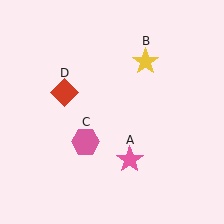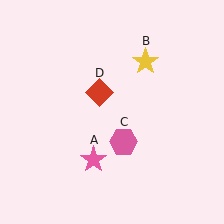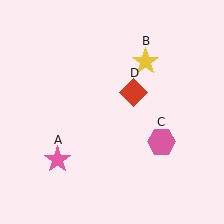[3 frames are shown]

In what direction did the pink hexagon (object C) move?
The pink hexagon (object C) moved right.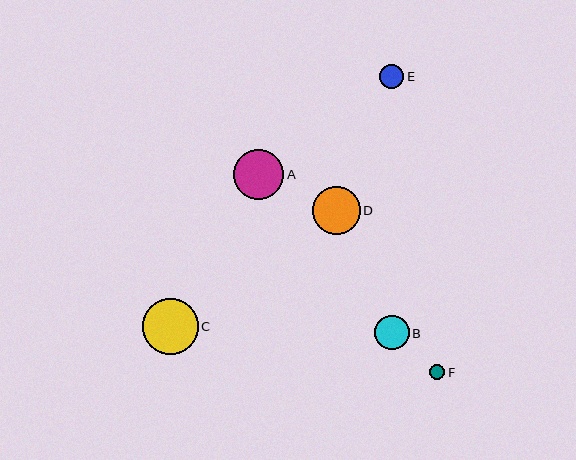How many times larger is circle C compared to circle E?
Circle C is approximately 2.3 times the size of circle E.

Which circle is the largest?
Circle C is the largest with a size of approximately 56 pixels.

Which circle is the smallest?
Circle F is the smallest with a size of approximately 15 pixels.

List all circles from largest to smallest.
From largest to smallest: C, A, D, B, E, F.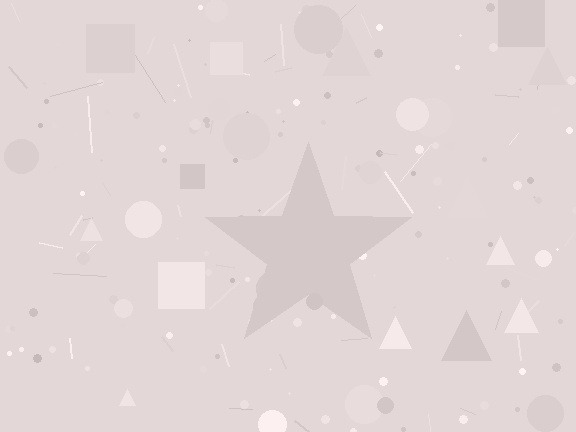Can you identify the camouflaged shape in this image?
The camouflaged shape is a star.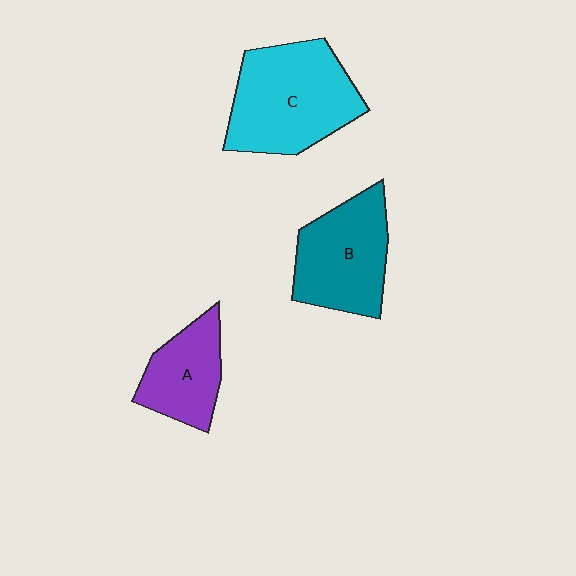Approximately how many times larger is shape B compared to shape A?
Approximately 1.4 times.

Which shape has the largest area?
Shape C (cyan).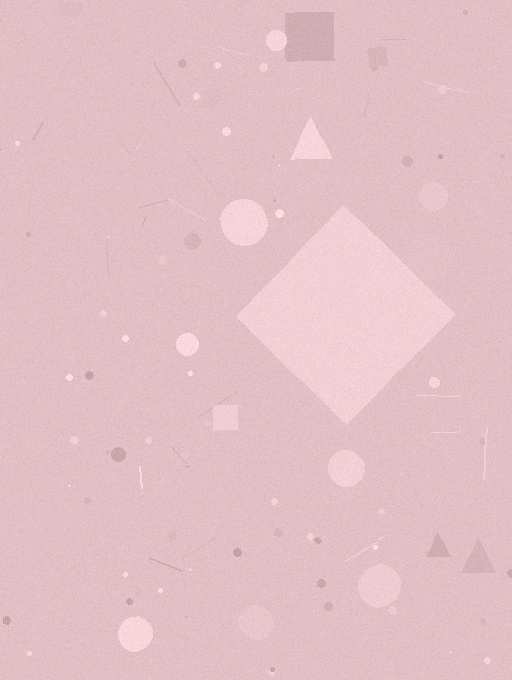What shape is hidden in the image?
A diamond is hidden in the image.